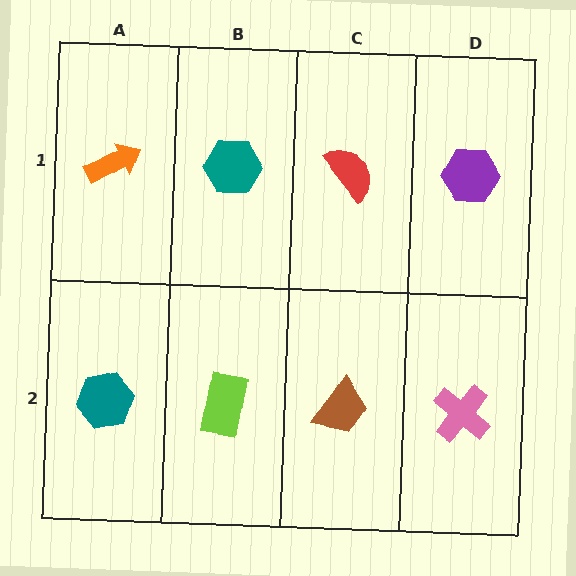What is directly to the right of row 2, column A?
A lime rectangle.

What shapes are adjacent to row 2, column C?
A red semicircle (row 1, column C), a lime rectangle (row 2, column B), a pink cross (row 2, column D).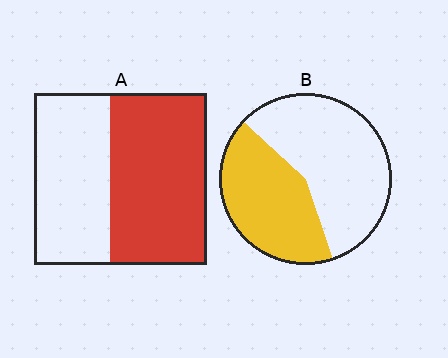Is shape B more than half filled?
No.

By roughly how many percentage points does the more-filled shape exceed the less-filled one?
By roughly 15 percentage points (A over B).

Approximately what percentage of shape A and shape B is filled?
A is approximately 55% and B is approximately 40%.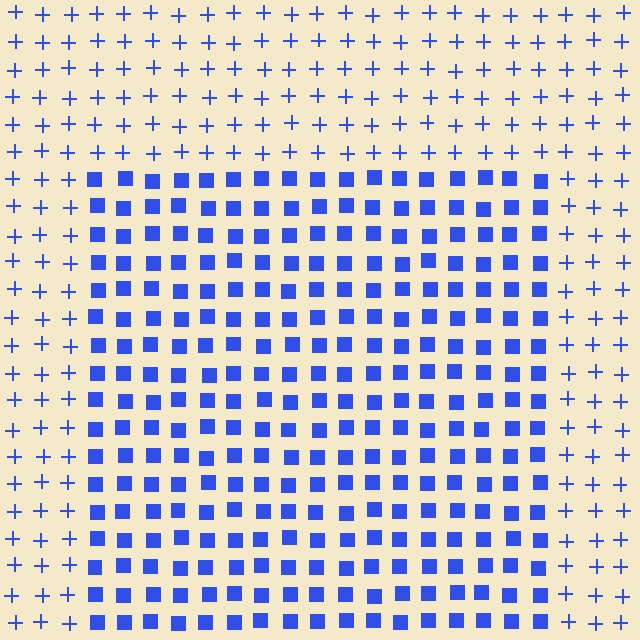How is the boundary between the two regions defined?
The boundary is defined by a change in element shape: squares inside vs. plus signs outside. All elements share the same color and spacing.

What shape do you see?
I see a rectangle.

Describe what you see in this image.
The image is filled with small blue elements arranged in a uniform grid. A rectangle-shaped region contains squares, while the surrounding area contains plus signs. The boundary is defined purely by the change in element shape.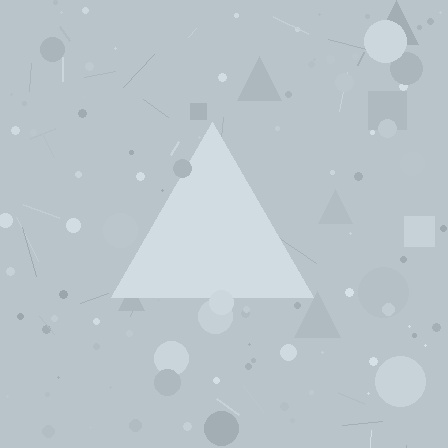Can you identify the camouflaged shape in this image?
The camouflaged shape is a triangle.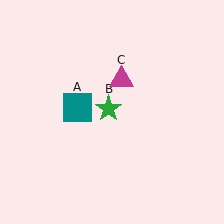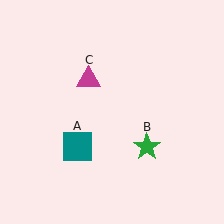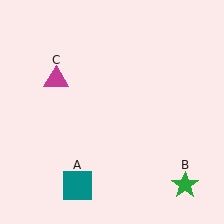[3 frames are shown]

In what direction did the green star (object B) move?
The green star (object B) moved down and to the right.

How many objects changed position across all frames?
3 objects changed position: teal square (object A), green star (object B), magenta triangle (object C).